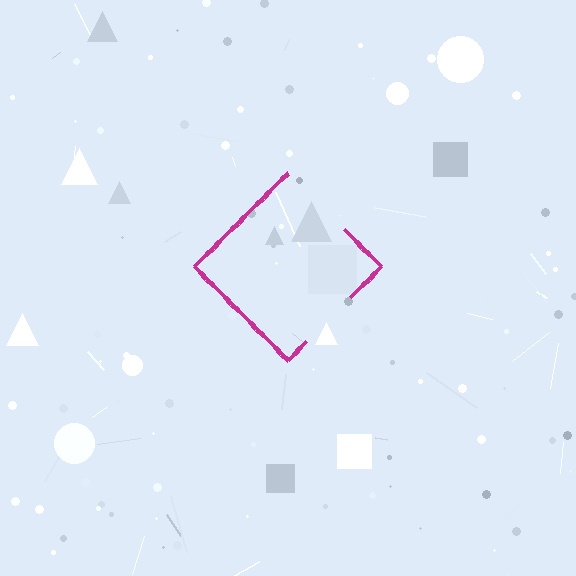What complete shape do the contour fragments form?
The contour fragments form a diamond.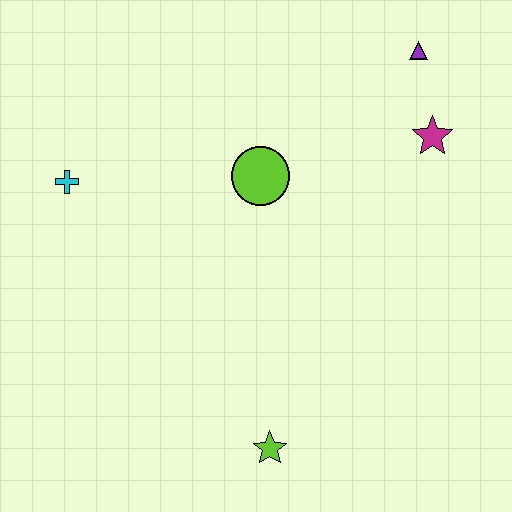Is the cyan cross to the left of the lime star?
Yes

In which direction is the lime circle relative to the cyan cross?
The lime circle is to the right of the cyan cross.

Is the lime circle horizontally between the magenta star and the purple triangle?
No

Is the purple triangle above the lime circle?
Yes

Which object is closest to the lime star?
The lime circle is closest to the lime star.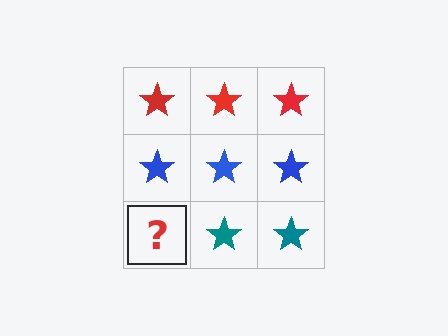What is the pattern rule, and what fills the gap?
The rule is that each row has a consistent color. The gap should be filled with a teal star.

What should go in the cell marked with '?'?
The missing cell should contain a teal star.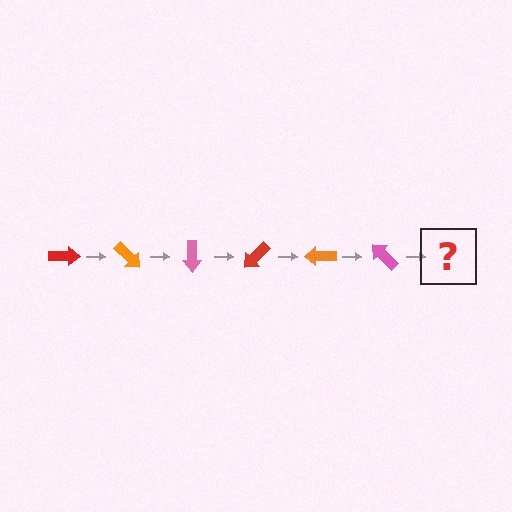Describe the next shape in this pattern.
It should be a red arrow, rotated 270 degrees from the start.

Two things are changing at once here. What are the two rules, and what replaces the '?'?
The two rules are that it rotates 45 degrees each step and the color cycles through red, orange, and pink. The '?' should be a red arrow, rotated 270 degrees from the start.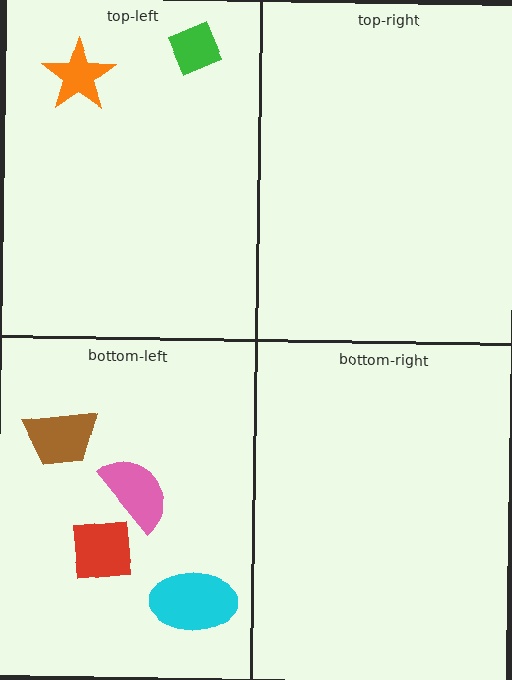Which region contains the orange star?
The top-left region.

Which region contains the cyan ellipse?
The bottom-left region.